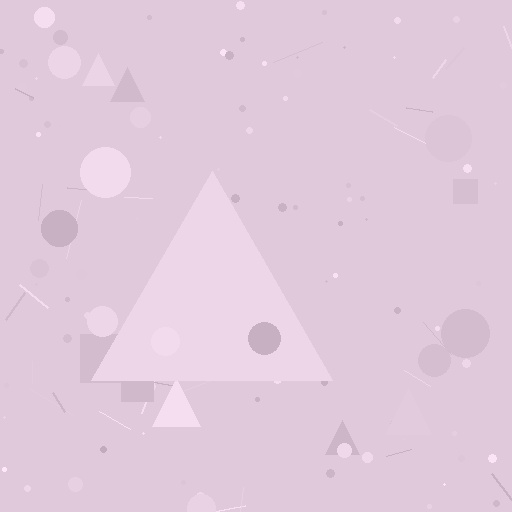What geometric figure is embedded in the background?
A triangle is embedded in the background.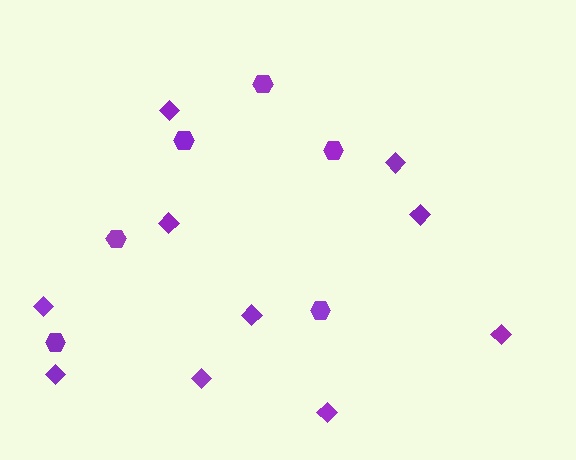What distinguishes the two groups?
There are 2 groups: one group of hexagons (6) and one group of diamonds (10).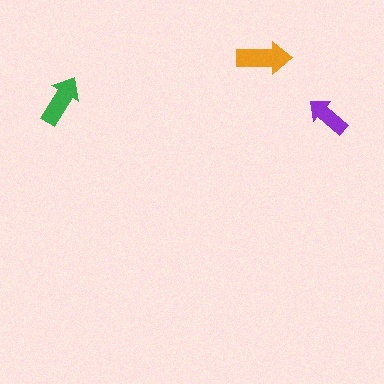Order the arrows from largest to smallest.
the orange one, the green one, the purple one.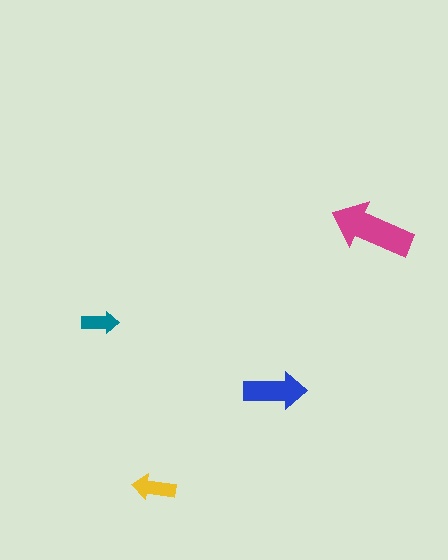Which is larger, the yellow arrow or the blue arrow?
The blue one.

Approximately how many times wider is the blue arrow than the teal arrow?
About 1.5 times wider.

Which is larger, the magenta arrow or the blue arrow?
The magenta one.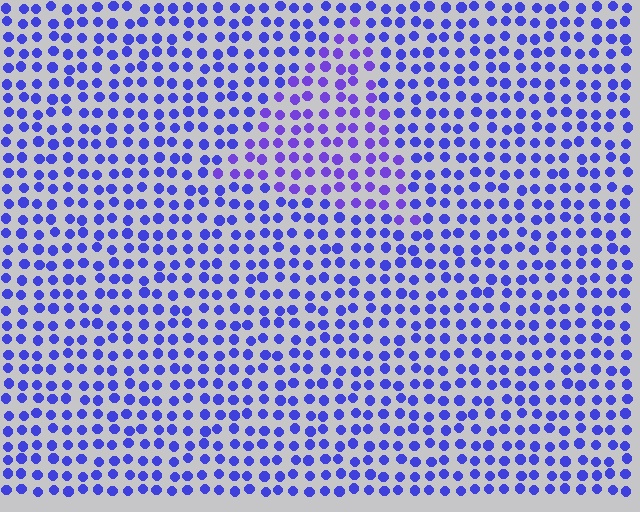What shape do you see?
I see a triangle.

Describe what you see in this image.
The image is filled with small blue elements in a uniform arrangement. A triangle-shaped region is visible where the elements are tinted to a slightly different hue, forming a subtle color boundary.